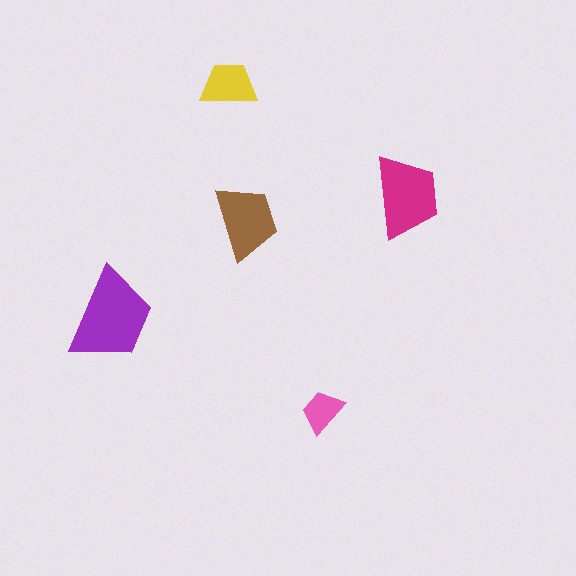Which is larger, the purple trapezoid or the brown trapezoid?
The purple one.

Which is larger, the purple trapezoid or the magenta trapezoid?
The purple one.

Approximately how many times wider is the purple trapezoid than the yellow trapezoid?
About 1.5 times wider.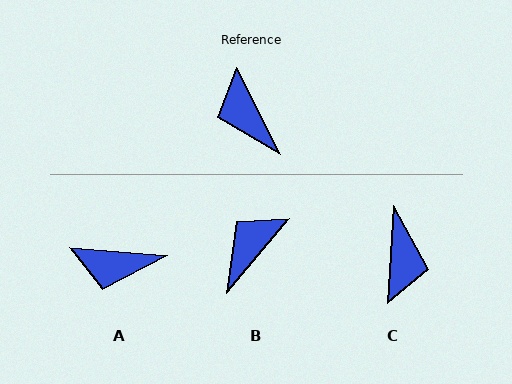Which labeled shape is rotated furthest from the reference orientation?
C, about 149 degrees away.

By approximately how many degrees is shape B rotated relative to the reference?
Approximately 67 degrees clockwise.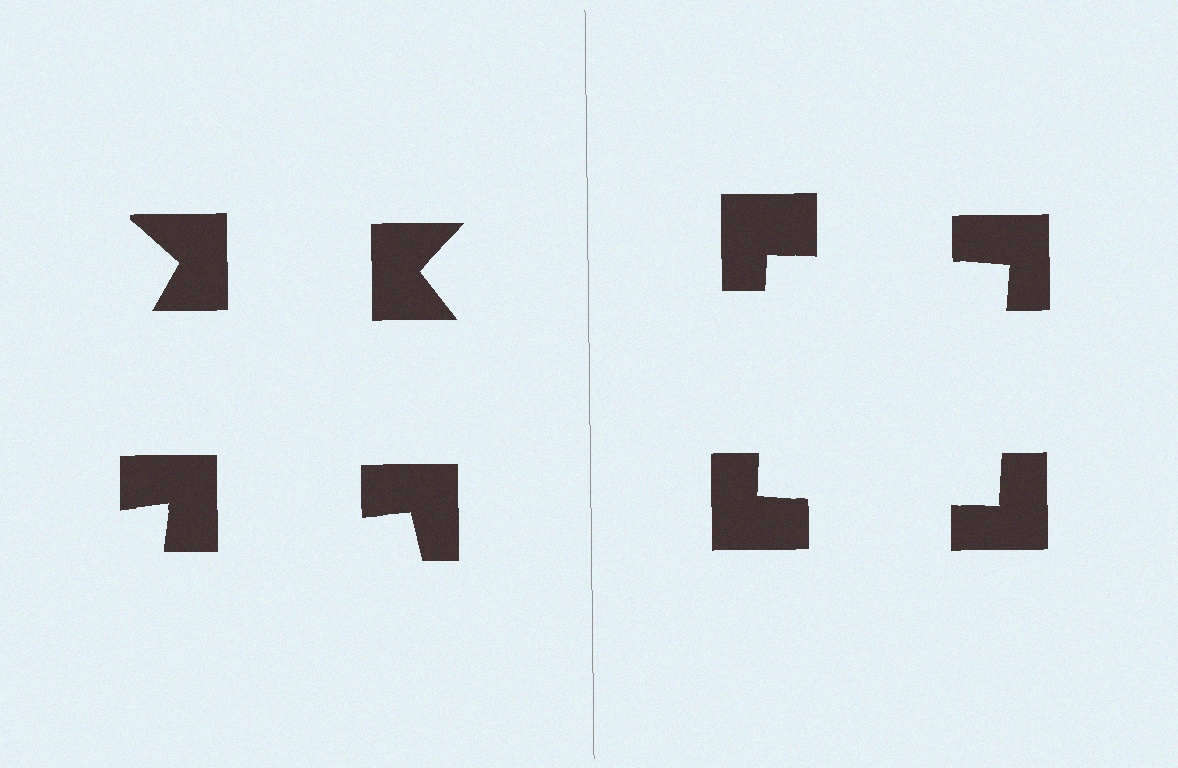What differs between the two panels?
The notched squares are positioned identically on both sides; only the wedge orientations differ. On the right they align to a square; on the left they are misaligned.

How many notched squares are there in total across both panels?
8 — 4 on each side.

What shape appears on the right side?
An illusory square.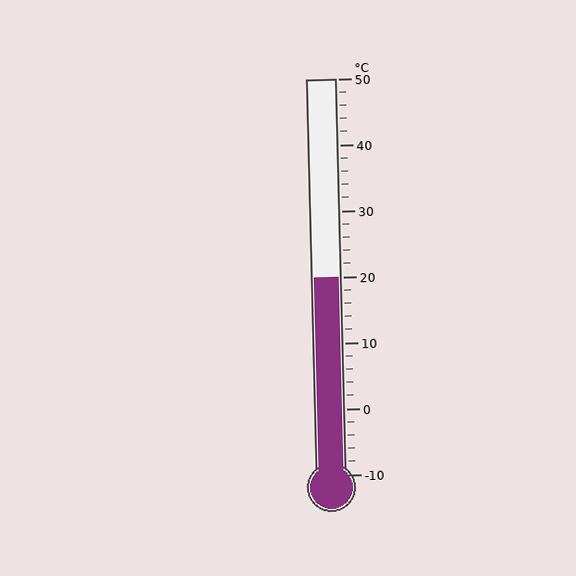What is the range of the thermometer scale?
The thermometer scale ranges from -10°C to 50°C.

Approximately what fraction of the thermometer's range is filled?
The thermometer is filled to approximately 50% of its range.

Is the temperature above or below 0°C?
The temperature is above 0°C.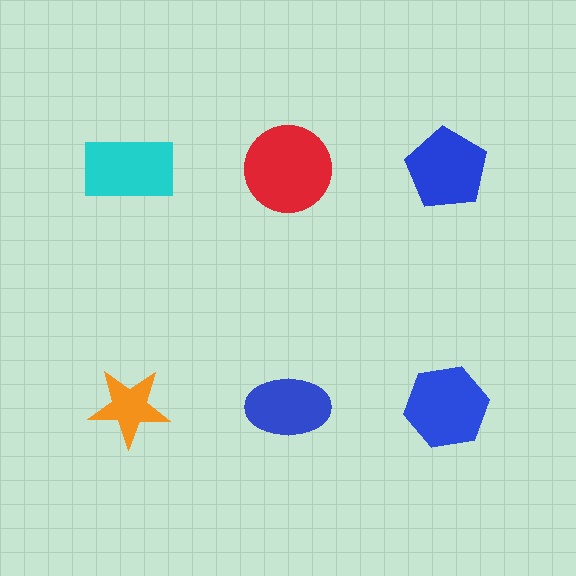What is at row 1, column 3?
A blue pentagon.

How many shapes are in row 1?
3 shapes.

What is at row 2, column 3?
A blue hexagon.